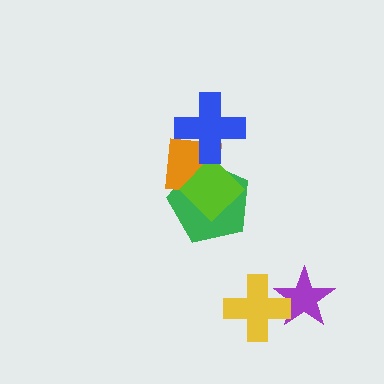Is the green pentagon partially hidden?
Yes, it is partially covered by another shape.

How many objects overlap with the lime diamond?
2 objects overlap with the lime diamond.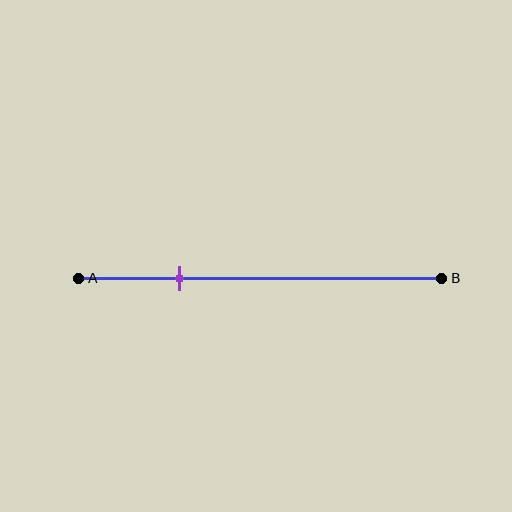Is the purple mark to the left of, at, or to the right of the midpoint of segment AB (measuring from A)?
The purple mark is to the left of the midpoint of segment AB.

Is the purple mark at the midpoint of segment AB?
No, the mark is at about 30% from A, not at the 50% midpoint.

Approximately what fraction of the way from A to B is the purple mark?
The purple mark is approximately 30% of the way from A to B.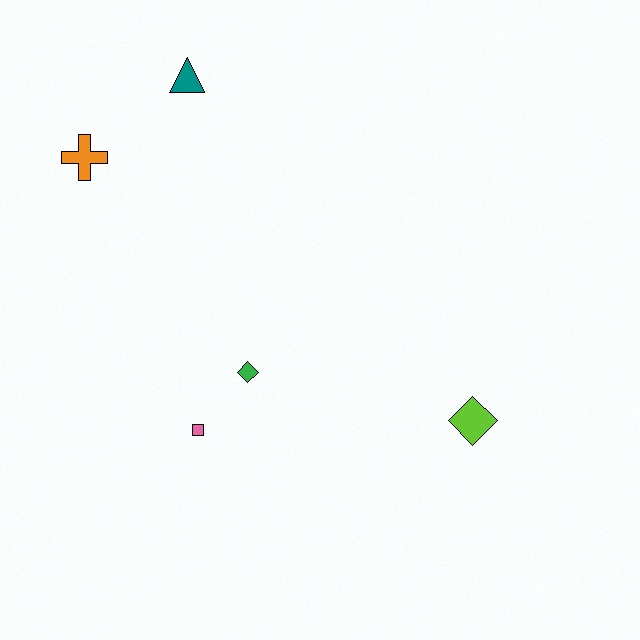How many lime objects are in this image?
There is 1 lime object.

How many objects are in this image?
There are 5 objects.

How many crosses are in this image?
There is 1 cross.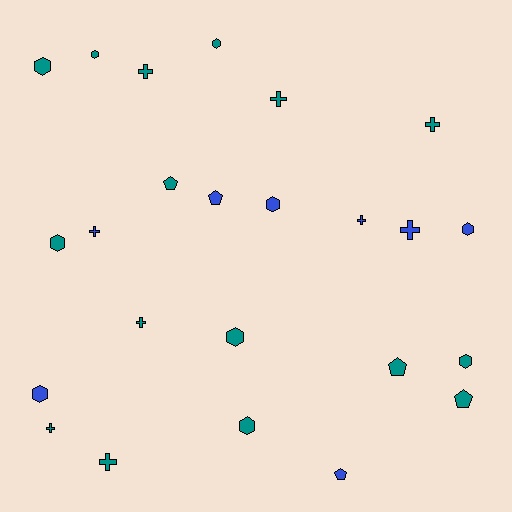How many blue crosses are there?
There are 3 blue crosses.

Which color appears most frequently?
Teal, with 16 objects.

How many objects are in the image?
There are 24 objects.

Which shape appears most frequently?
Hexagon, with 10 objects.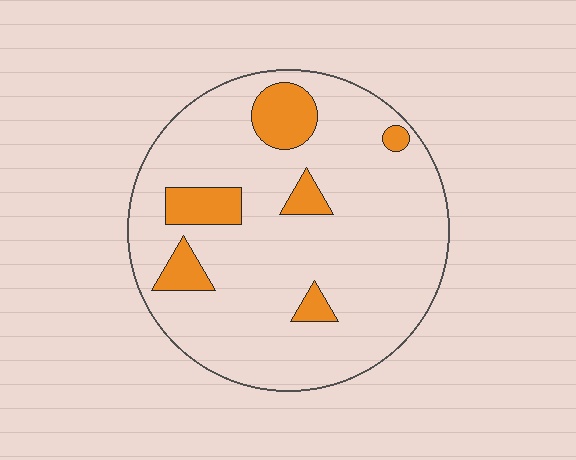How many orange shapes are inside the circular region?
6.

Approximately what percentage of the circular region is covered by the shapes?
Approximately 15%.